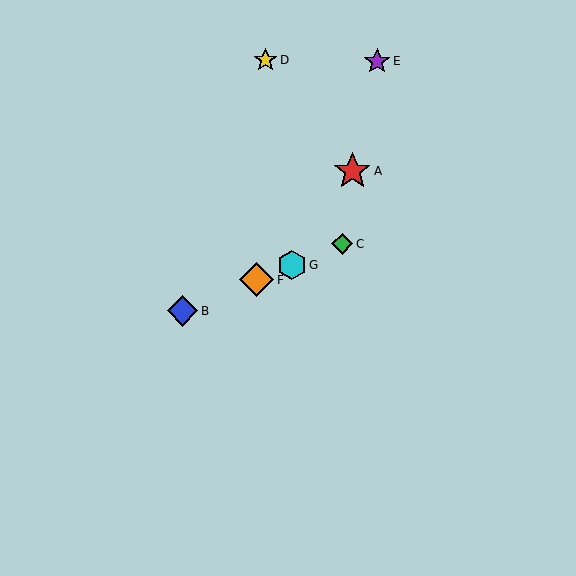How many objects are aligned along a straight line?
4 objects (B, C, F, G) are aligned along a straight line.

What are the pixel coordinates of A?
Object A is at (352, 171).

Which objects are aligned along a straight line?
Objects B, C, F, G are aligned along a straight line.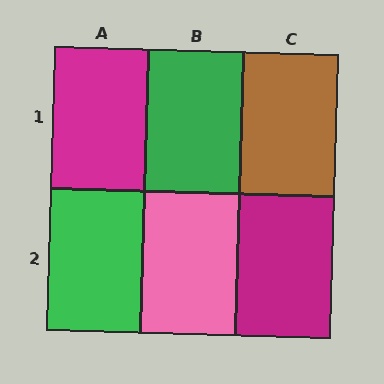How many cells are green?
2 cells are green.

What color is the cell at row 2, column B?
Pink.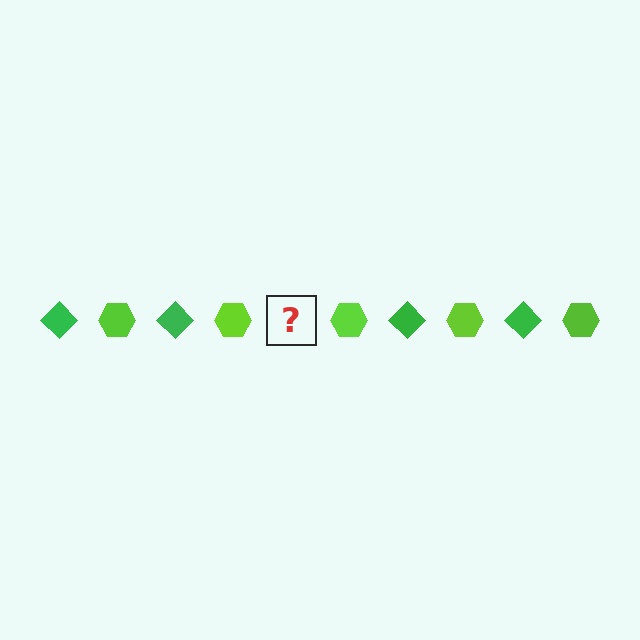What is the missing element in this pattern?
The missing element is a green diamond.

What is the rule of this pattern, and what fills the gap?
The rule is that the pattern alternates between green diamond and lime hexagon. The gap should be filled with a green diamond.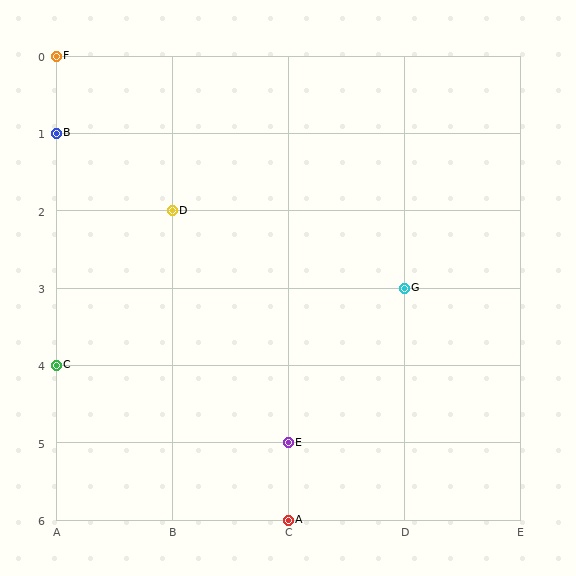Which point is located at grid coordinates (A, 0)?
Point F is at (A, 0).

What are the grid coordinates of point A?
Point A is at grid coordinates (C, 6).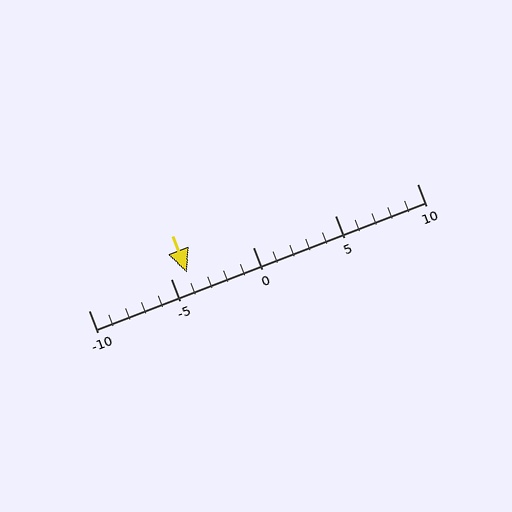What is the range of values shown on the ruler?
The ruler shows values from -10 to 10.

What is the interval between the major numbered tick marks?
The major tick marks are spaced 5 units apart.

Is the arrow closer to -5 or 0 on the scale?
The arrow is closer to -5.